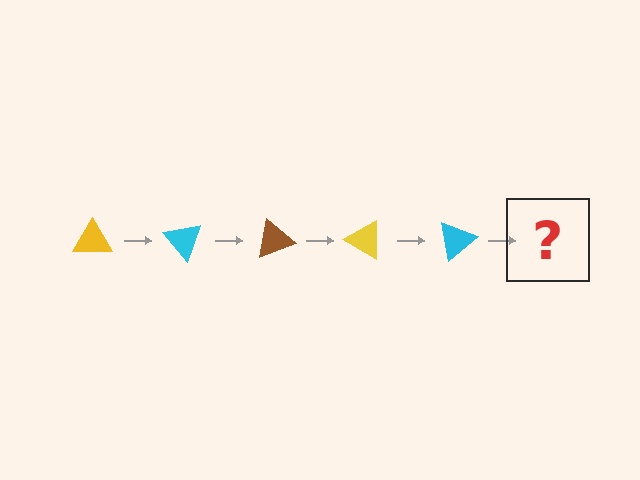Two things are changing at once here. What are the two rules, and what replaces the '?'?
The two rules are that it rotates 50 degrees each step and the color cycles through yellow, cyan, and brown. The '?' should be a brown triangle, rotated 250 degrees from the start.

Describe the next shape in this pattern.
It should be a brown triangle, rotated 250 degrees from the start.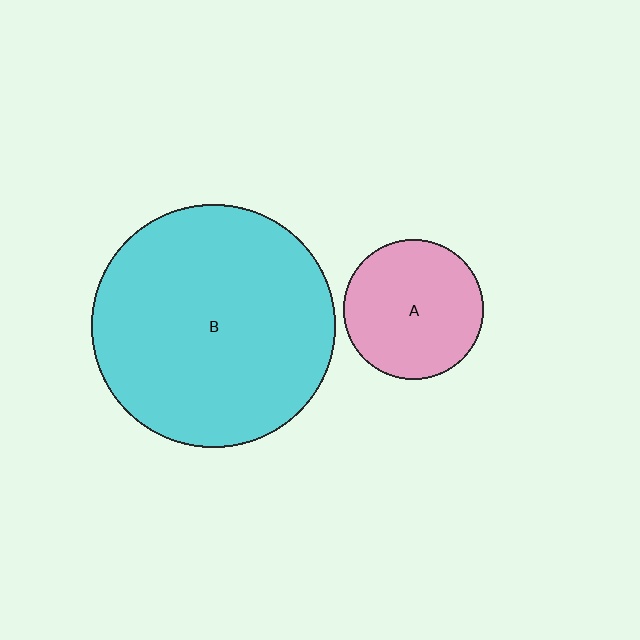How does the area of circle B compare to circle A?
Approximately 3.0 times.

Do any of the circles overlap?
No, none of the circles overlap.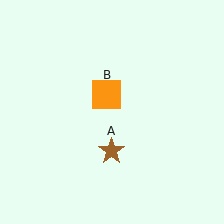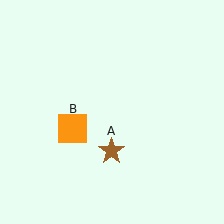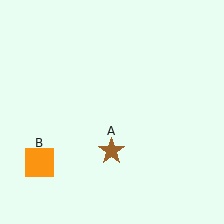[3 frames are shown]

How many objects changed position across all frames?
1 object changed position: orange square (object B).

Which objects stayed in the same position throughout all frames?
Brown star (object A) remained stationary.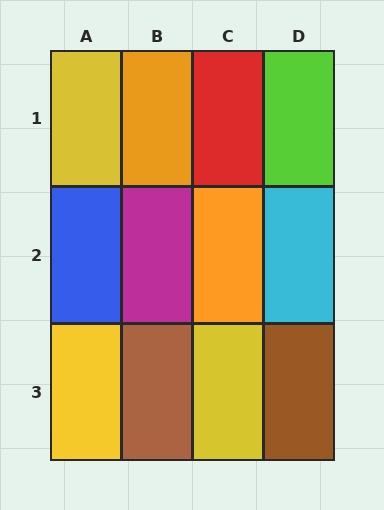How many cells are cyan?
1 cell is cyan.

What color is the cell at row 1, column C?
Red.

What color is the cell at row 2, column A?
Blue.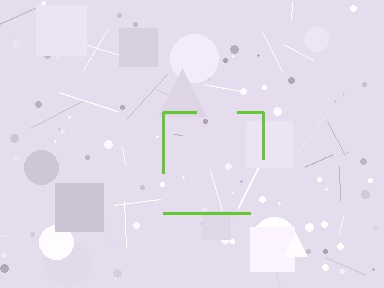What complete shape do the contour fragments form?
The contour fragments form a square.